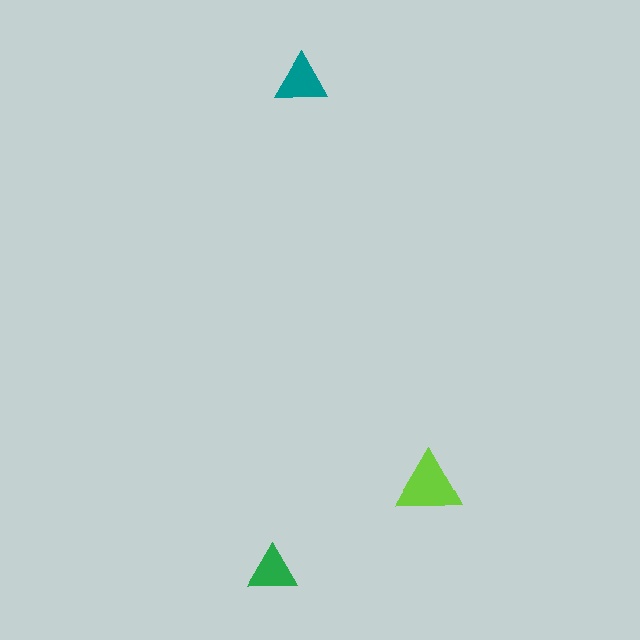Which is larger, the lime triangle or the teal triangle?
The lime one.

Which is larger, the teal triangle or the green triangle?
The teal one.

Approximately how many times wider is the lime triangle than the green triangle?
About 1.5 times wider.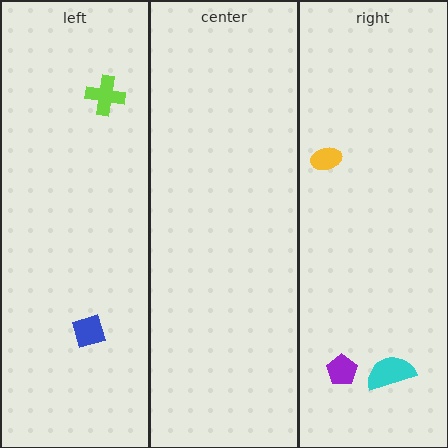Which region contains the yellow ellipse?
The right region.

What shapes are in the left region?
The blue diamond, the lime cross.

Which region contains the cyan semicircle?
The right region.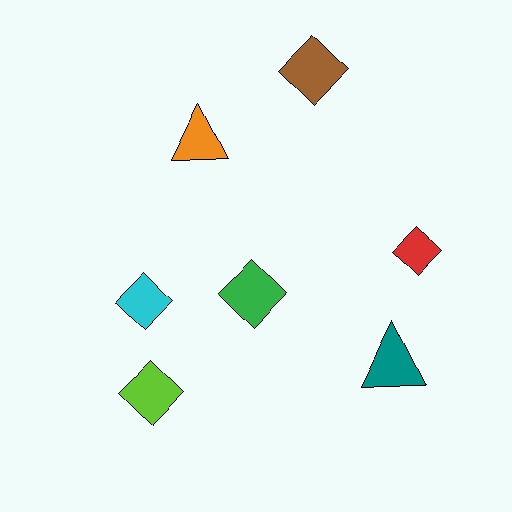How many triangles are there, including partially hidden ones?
There are 2 triangles.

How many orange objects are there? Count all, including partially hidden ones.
There is 1 orange object.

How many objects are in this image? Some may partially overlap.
There are 7 objects.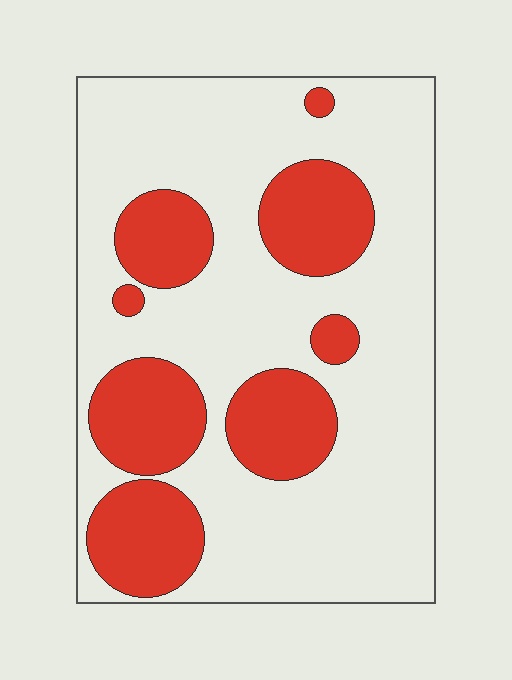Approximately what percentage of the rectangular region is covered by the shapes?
Approximately 30%.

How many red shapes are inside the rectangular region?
8.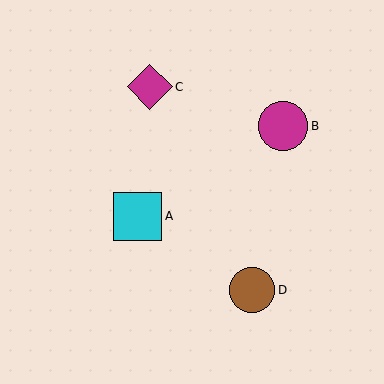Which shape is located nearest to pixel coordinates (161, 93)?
The magenta diamond (labeled C) at (150, 87) is nearest to that location.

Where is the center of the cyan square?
The center of the cyan square is at (138, 216).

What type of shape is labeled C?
Shape C is a magenta diamond.